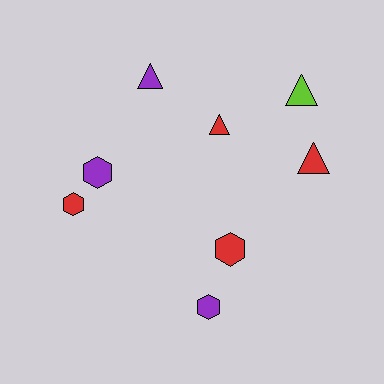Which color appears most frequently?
Red, with 4 objects.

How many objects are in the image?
There are 8 objects.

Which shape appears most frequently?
Triangle, with 4 objects.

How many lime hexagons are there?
There are no lime hexagons.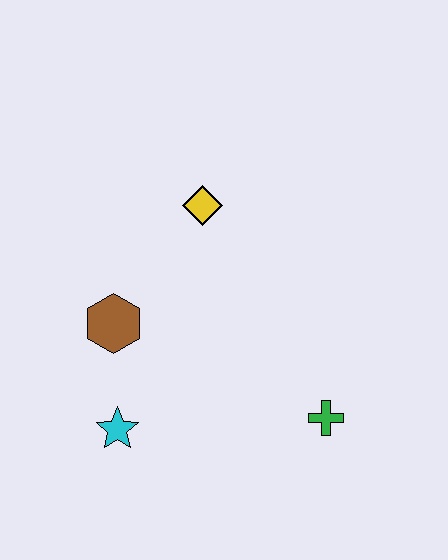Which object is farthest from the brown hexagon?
The green cross is farthest from the brown hexagon.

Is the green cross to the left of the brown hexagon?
No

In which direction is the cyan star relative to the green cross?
The cyan star is to the left of the green cross.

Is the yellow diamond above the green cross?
Yes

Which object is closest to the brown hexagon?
The cyan star is closest to the brown hexagon.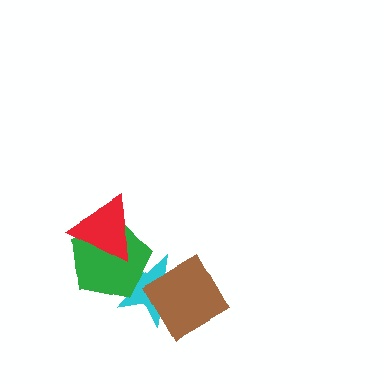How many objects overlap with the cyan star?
2 objects overlap with the cyan star.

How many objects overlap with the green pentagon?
2 objects overlap with the green pentagon.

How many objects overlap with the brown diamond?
1 object overlaps with the brown diamond.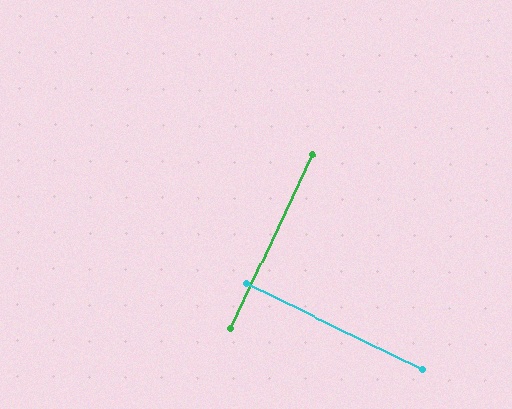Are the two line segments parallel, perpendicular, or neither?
Perpendicular — they meet at approximately 89°.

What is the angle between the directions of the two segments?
Approximately 89 degrees.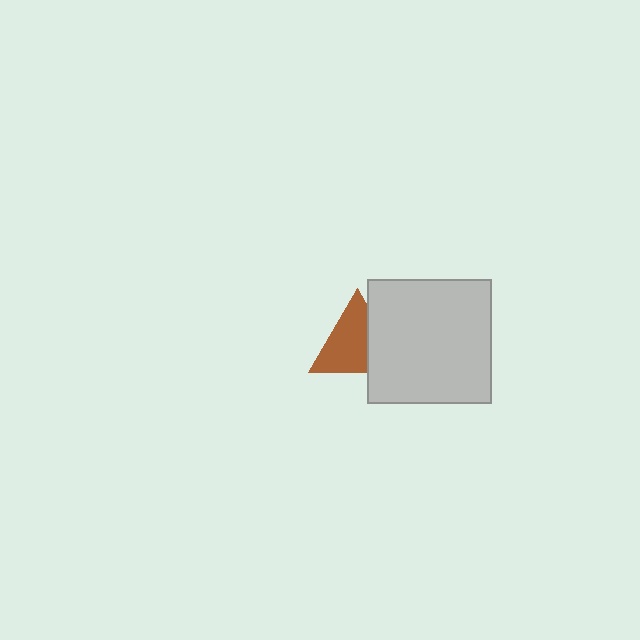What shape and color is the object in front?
The object in front is a light gray square.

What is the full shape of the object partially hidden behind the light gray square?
The partially hidden object is a brown triangle.